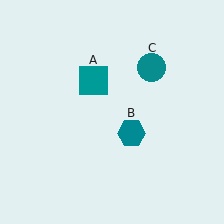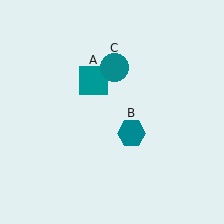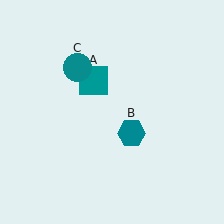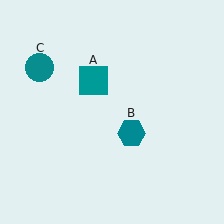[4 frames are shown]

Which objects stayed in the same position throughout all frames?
Teal square (object A) and teal hexagon (object B) remained stationary.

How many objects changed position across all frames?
1 object changed position: teal circle (object C).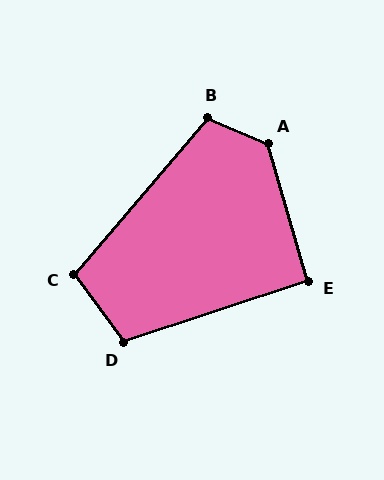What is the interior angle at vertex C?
Approximately 103 degrees (obtuse).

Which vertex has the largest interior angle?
A, at approximately 129 degrees.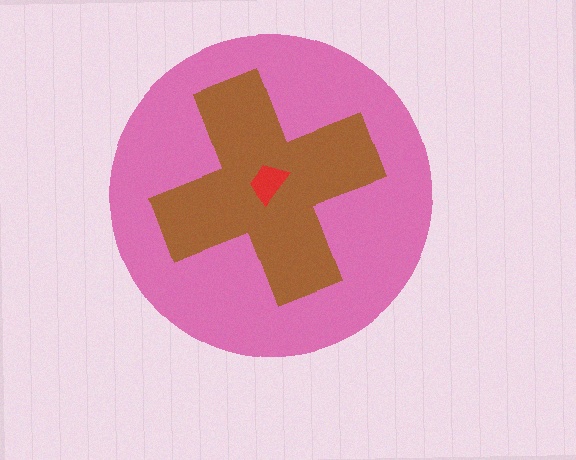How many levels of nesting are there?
3.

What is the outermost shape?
The pink circle.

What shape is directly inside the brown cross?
The red trapezoid.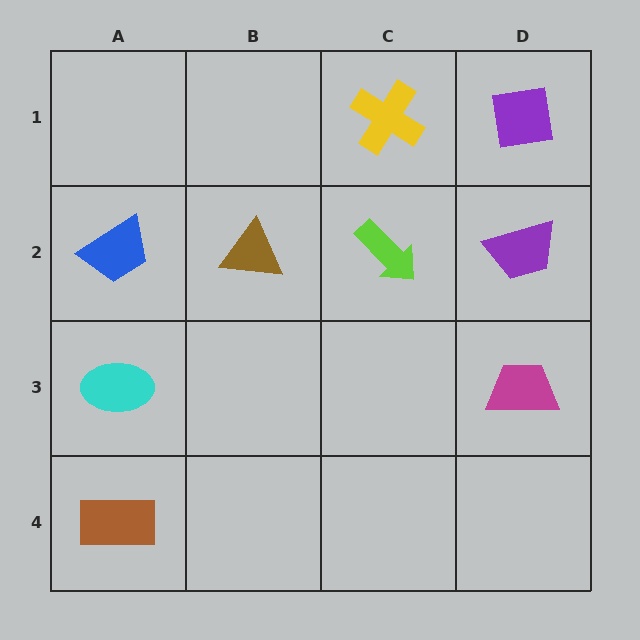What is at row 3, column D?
A magenta trapezoid.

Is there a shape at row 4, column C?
No, that cell is empty.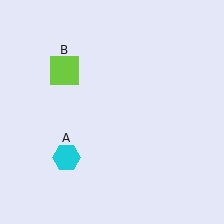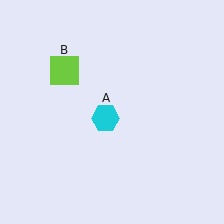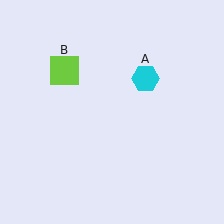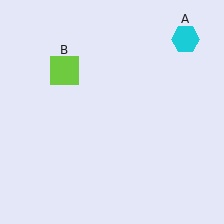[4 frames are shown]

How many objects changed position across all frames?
1 object changed position: cyan hexagon (object A).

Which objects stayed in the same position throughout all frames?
Lime square (object B) remained stationary.